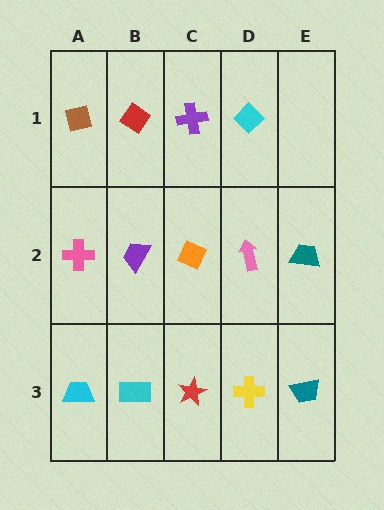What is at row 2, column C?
An orange diamond.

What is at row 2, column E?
A teal trapezoid.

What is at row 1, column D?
A cyan diamond.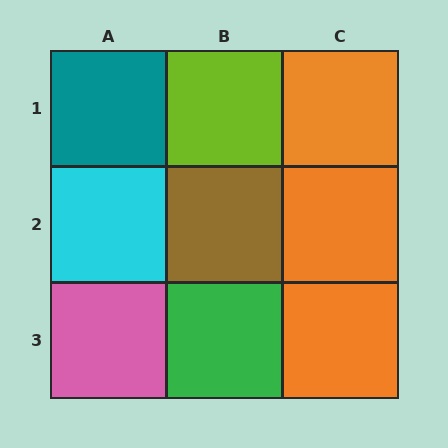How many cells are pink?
1 cell is pink.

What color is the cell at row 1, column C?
Orange.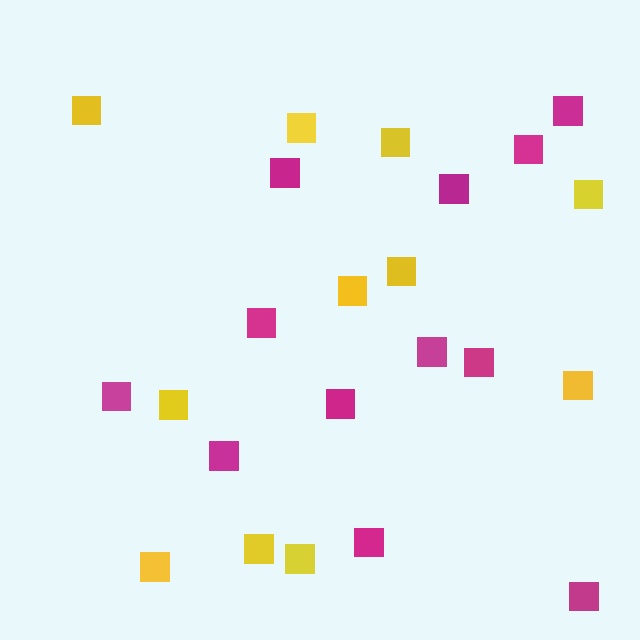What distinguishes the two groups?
There are 2 groups: one group of yellow squares (11) and one group of magenta squares (12).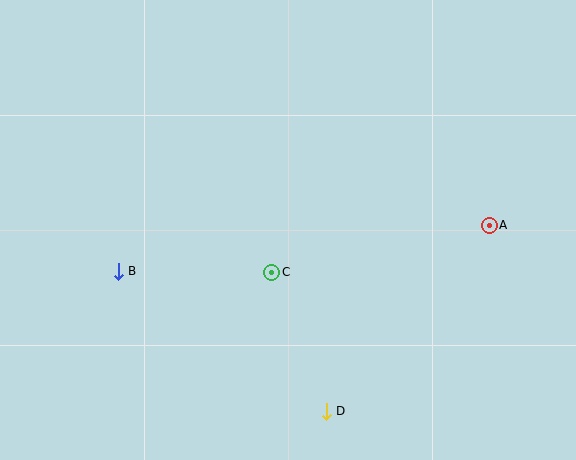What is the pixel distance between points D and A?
The distance between D and A is 248 pixels.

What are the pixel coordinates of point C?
Point C is at (272, 272).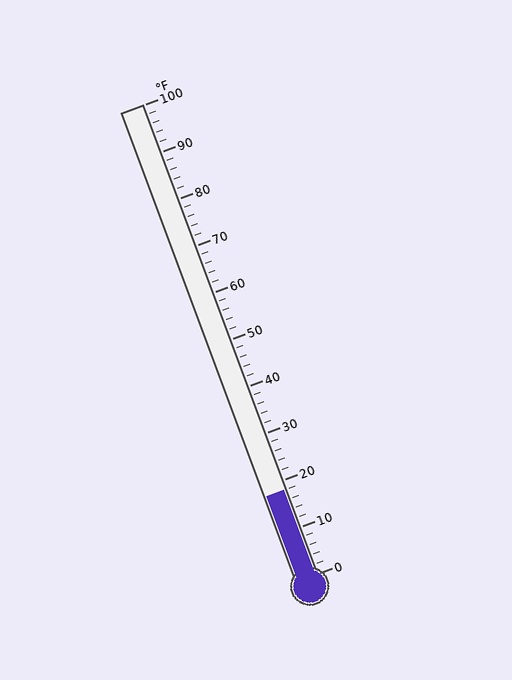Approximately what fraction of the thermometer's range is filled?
The thermometer is filled to approximately 20% of its range.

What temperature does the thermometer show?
The thermometer shows approximately 18°F.